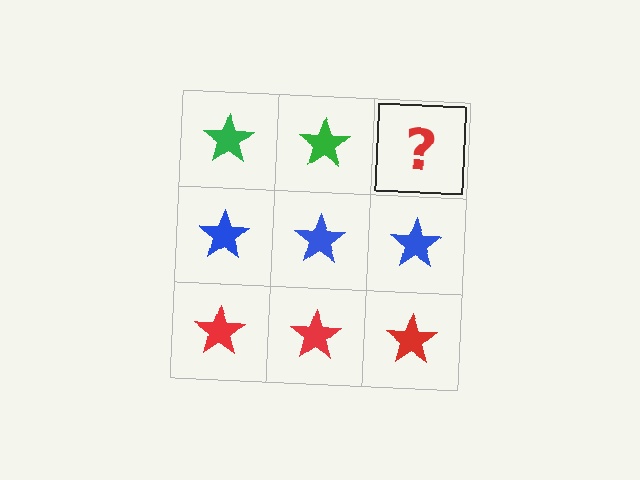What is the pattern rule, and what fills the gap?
The rule is that each row has a consistent color. The gap should be filled with a green star.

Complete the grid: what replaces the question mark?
The question mark should be replaced with a green star.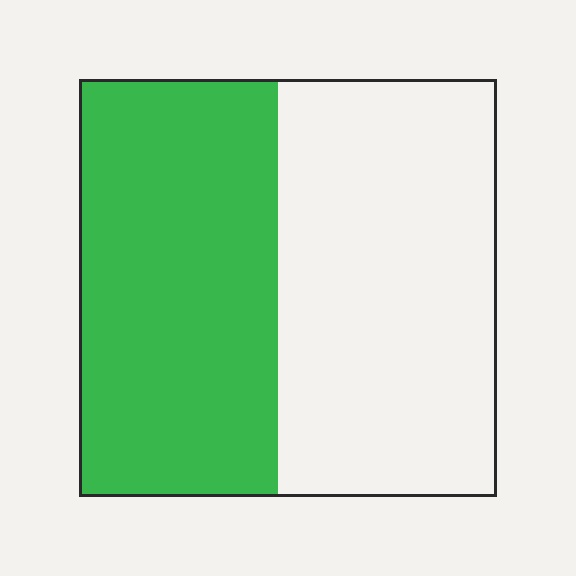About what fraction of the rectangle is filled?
About one half (1/2).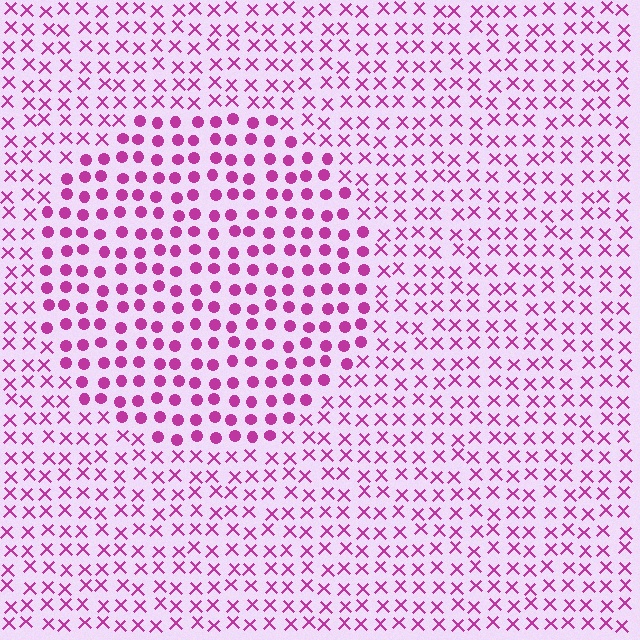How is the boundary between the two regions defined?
The boundary is defined by a change in element shape: circles inside vs. X marks outside. All elements share the same color and spacing.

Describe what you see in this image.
The image is filled with small magenta elements arranged in a uniform grid. A circle-shaped region contains circles, while the surrounding area contains X marks. The boundary is defined purely by the change in element shape.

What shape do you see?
I see a circle.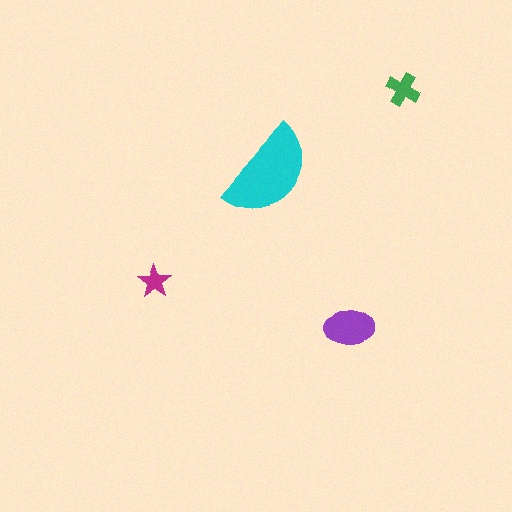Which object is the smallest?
The magenta star.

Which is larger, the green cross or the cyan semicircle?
The cyan semicircle.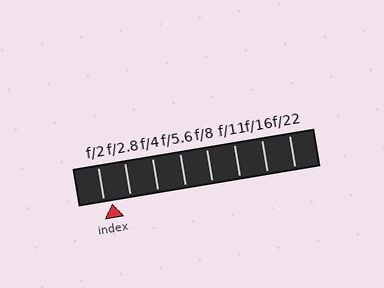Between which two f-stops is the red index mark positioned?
The index mark is between f/2 and f/2.8.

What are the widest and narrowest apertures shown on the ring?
The widest aperture shown is f/2 and the narrowest is f/22.